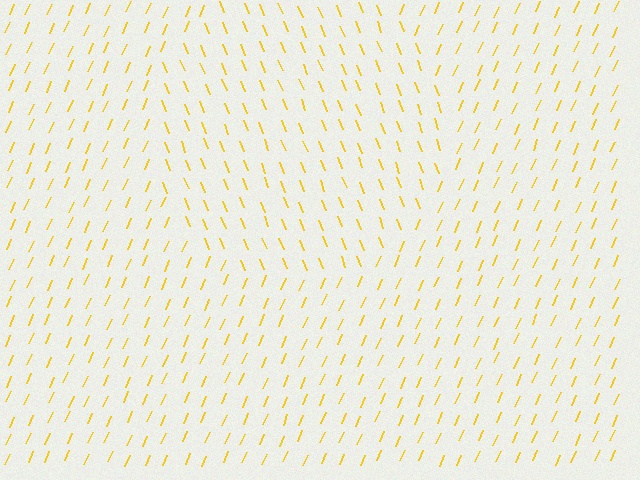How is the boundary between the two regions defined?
The boundary is defined purely by a change in line orientation (approximately 45 degrees difference). All lines are the same color and thickness.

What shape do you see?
I see a circle.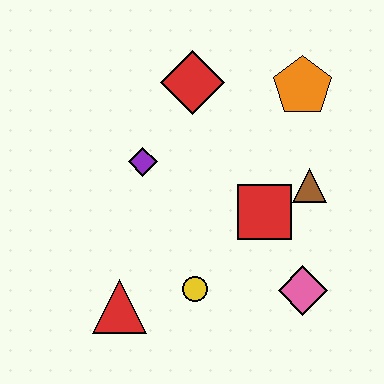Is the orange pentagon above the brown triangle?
Yes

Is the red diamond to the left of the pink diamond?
Yes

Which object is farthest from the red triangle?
The orange pentagon is farthest from the red triangle.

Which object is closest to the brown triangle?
The red square is closest to the brown triangle.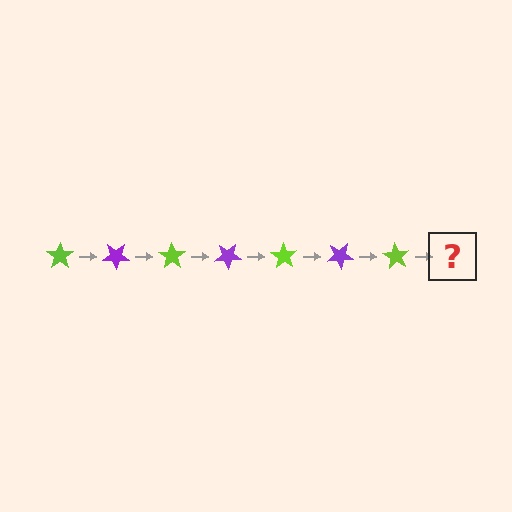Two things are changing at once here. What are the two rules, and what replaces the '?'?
The two rules are that it rotates 35 degrees each step and the color cycles through lime and purple. The '?' should be a purple star, rotated 245 degrees from the start.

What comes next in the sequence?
The next element should be a purple star, rotated 245 degrees from the start.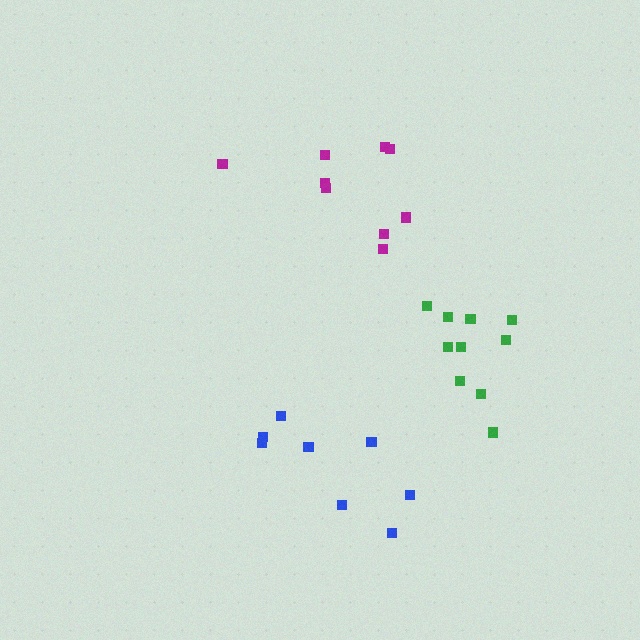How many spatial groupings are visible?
There are 3 spatial groupings.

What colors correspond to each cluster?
The clusters are colored: blue, green, magenta.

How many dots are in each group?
Group 1: 8 dots, Group 2: 10 dots, Group 3: 9 dots (27 total).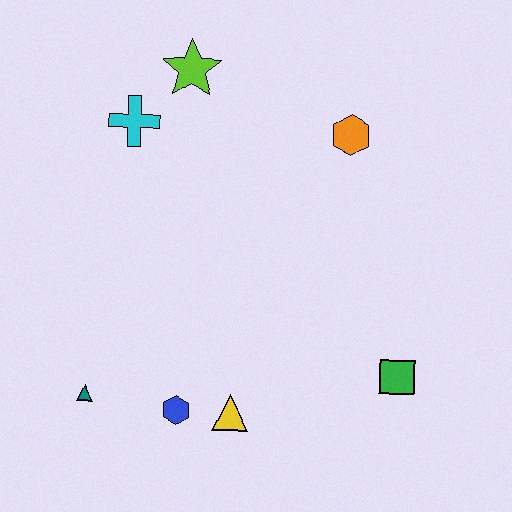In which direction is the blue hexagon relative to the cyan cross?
The blue hexagon is below the cyan cross.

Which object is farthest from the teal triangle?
The orange hexagon is farthest from the teal triangle.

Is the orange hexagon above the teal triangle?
Yes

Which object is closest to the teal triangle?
The blue hexagon is closest to the teal triangle.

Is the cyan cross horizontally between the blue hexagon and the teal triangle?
Yes